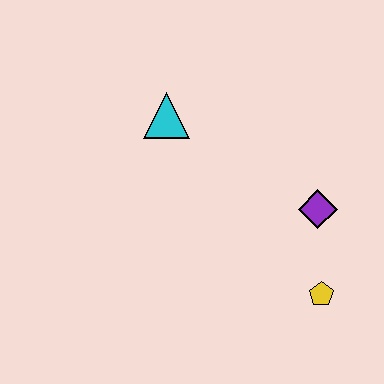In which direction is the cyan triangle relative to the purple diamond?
The cyan triangle is to the left of the purple diamond.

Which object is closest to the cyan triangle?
The purple diamond is closest to the cyan triangle.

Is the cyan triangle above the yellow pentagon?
Yes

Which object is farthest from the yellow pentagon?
The cyan triangle is farthest from the yellow pentagon.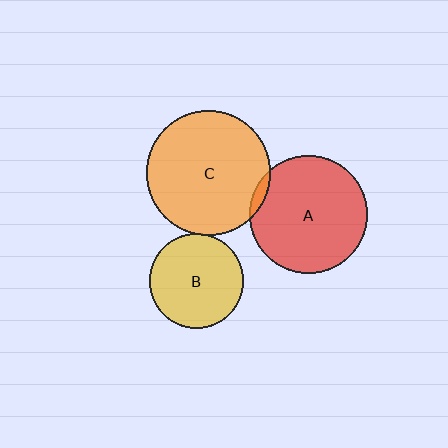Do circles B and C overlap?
Yes.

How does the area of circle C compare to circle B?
Approximately 1.7 times.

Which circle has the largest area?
Circle C (orange).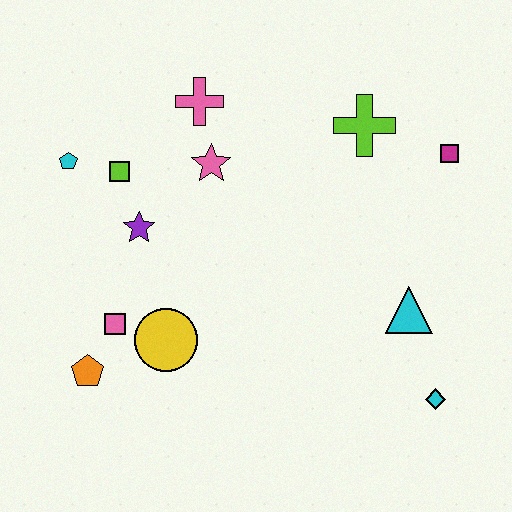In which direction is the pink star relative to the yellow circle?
The pink star is above the yellow circle.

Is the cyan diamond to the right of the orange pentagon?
Yes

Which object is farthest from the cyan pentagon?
The cyan diamond is farthest from the cyan pentagon.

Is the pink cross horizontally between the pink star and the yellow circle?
Yes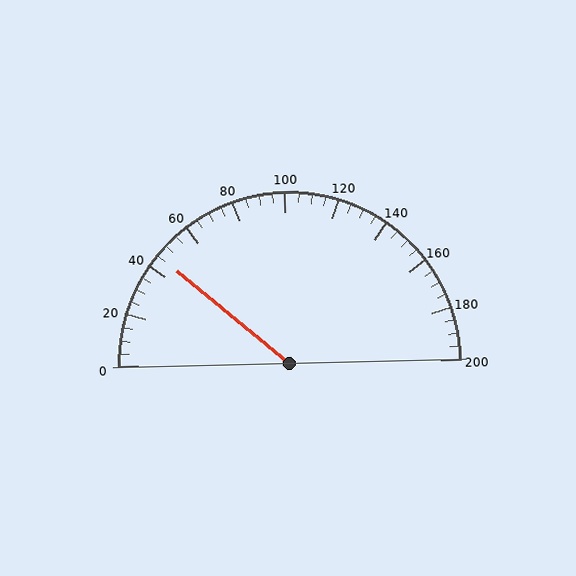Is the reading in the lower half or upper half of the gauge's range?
The reading is in the lower half of the range (0 to 200).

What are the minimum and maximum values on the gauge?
The gauge ranges from 0 to 200.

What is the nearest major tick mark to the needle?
The nearest major tick mark is 40.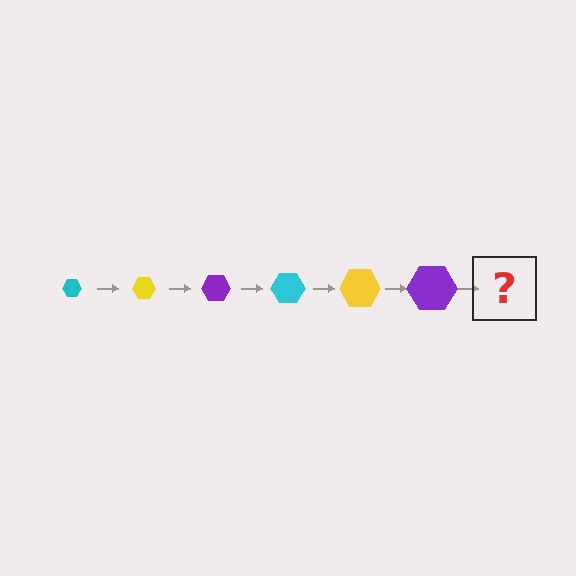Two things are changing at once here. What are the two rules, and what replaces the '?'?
The two rules are that the hexagon grows larger each step and the color cycles through cyan, yellow, and purple. The '?' should be a cyan hexagon, larger than the previous one.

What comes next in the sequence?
The next element should be a cyan hexagon, larger than the previous one.